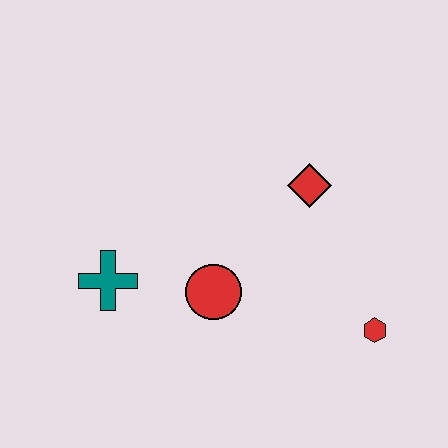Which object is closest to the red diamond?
The red circle is closest to the red diamond.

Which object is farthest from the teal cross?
The red hexagon is farthest from the teal cross.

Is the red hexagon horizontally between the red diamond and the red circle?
No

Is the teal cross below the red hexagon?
No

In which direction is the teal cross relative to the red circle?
The teal cross is to the left of the red circle.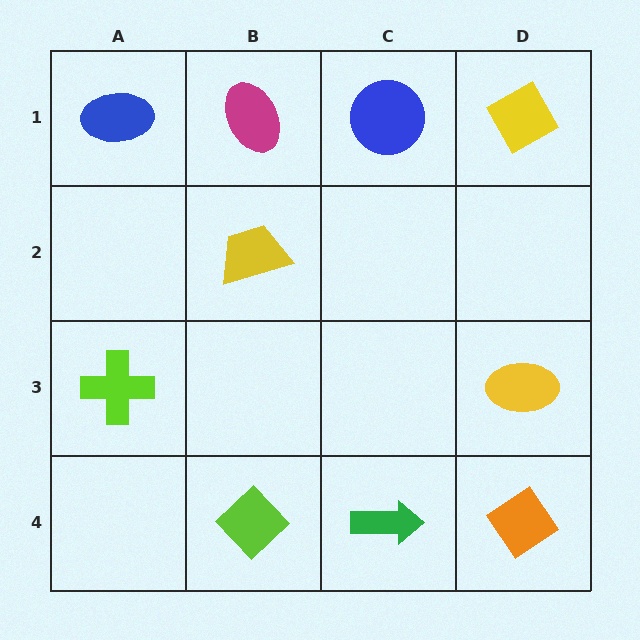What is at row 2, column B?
A yellow trapezoid.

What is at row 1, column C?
A blue circle.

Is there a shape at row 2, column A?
No, that cell is empty.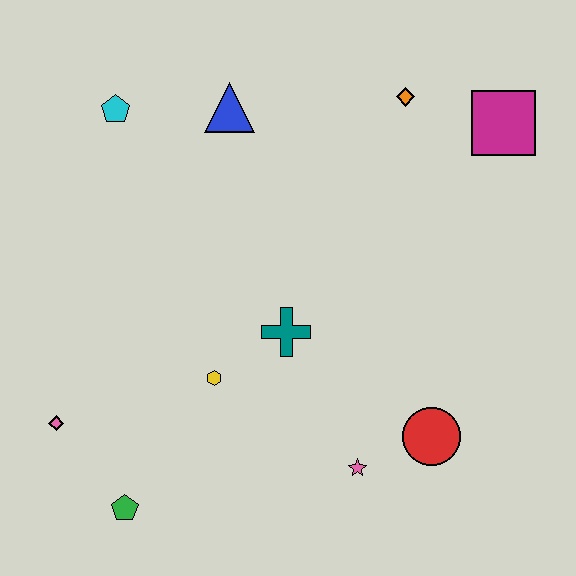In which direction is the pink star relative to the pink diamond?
The pink star is to the right of the pink diamond.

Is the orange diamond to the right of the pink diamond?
Yes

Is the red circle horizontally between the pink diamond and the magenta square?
Yes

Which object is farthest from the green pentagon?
The magenta square is farthest from the green pentagon.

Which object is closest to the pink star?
The red circle is closest to the pink star.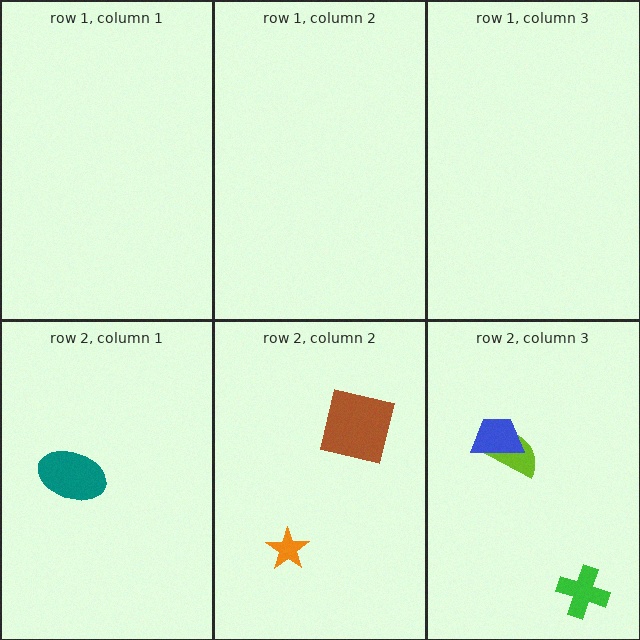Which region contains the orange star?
The row 2, column 2 region.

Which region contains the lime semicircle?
The row 2, column 3 region.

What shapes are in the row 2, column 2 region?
The orange star, the brown square.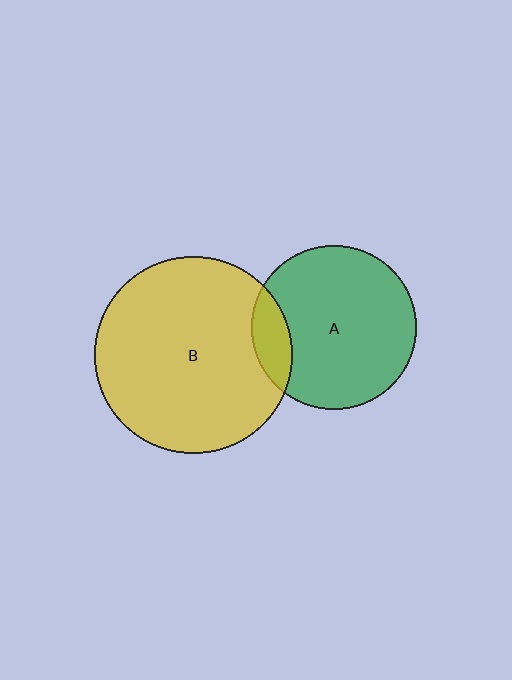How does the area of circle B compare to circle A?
Approximately 1.4 times.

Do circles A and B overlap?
Yes.